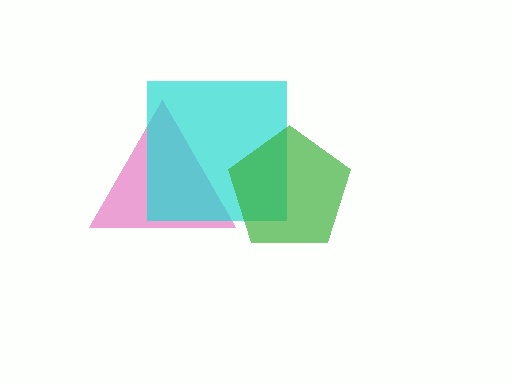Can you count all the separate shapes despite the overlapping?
Yes, there are 3 separate shapes.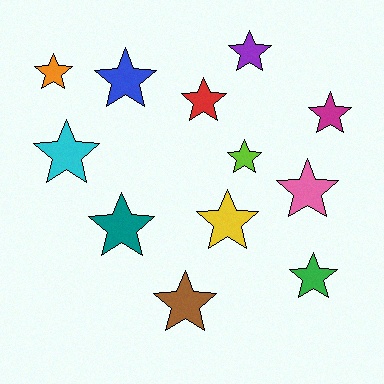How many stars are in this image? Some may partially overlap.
There are 12 stars.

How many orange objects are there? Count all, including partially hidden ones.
There is 1 orange object.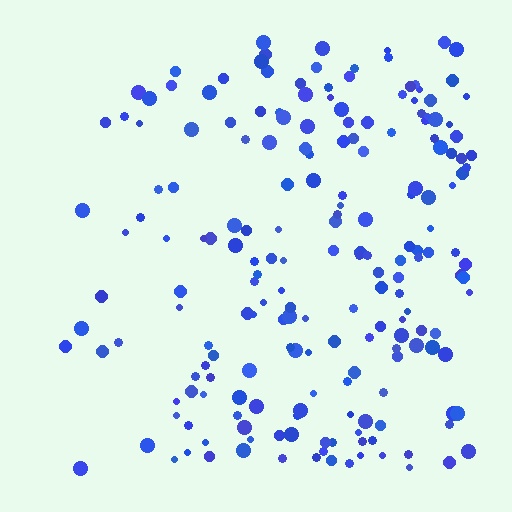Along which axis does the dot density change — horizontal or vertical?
Horizontal.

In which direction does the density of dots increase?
From left to right, with the right side densest.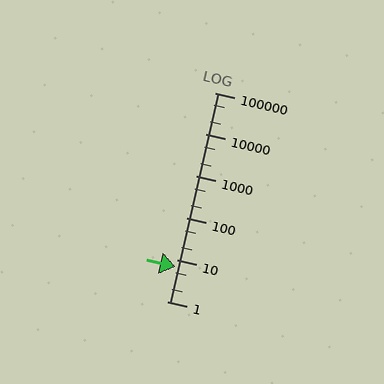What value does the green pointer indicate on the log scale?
The pointer indicates approximately 6.6.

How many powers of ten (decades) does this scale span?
The scale spans 5 decades, from 1 to 100000.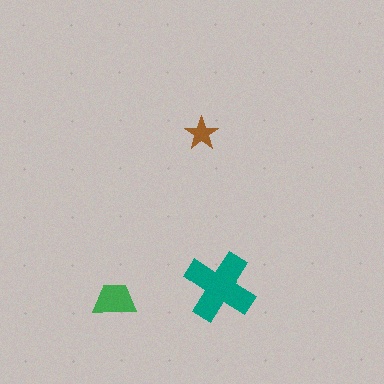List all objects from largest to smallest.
The teal cross, the green trapezoid, the brown star.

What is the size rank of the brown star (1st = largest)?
3rd.